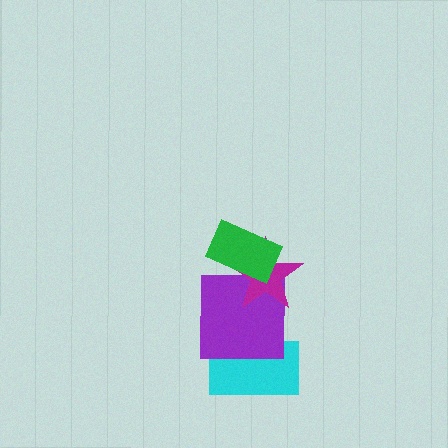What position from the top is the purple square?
The purple square is 3rd from the top.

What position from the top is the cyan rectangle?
The cyan rectangle is 4th from the top.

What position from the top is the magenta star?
The magenta star is 2nd from the top.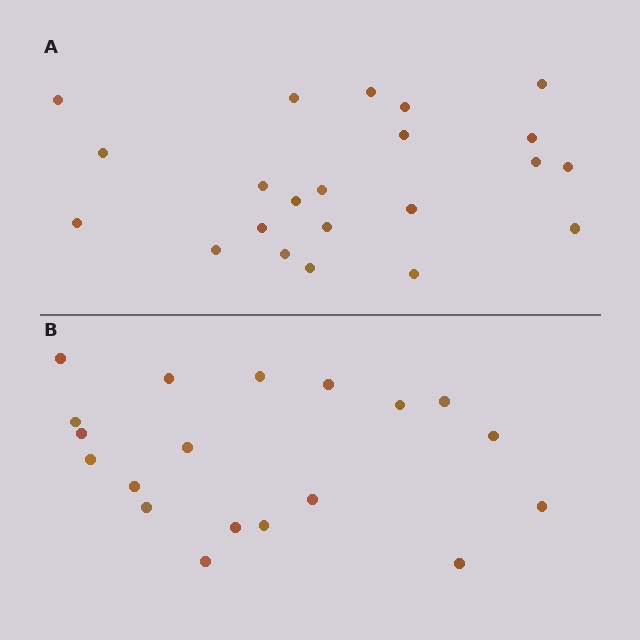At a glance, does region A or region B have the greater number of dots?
Region A (the top region) has more dots.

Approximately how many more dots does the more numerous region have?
Region A has just a few more — roughly 2 or 3 more dots than region B.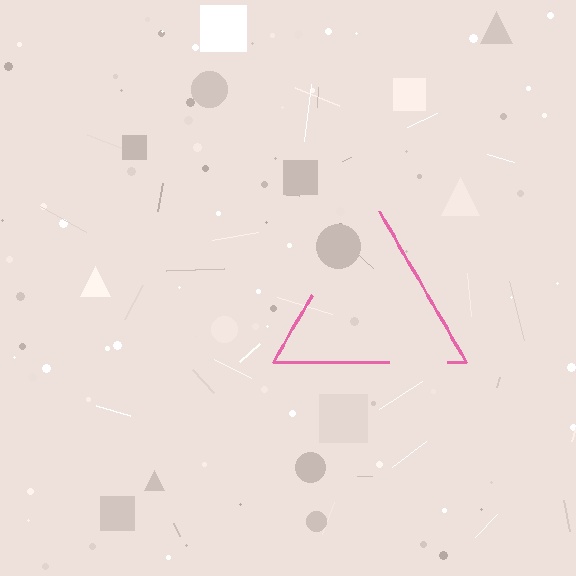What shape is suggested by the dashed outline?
The dashed outline suggests a triangle.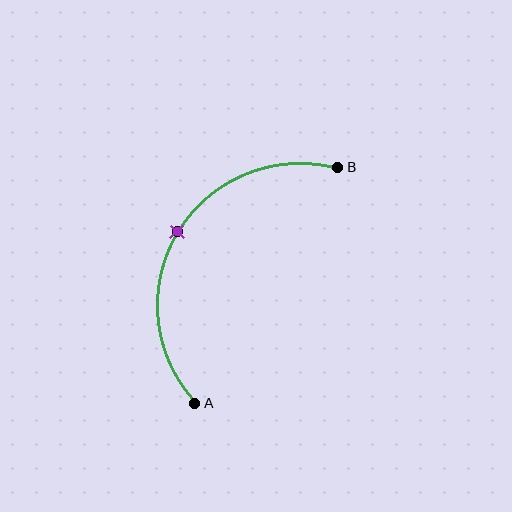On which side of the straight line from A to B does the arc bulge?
The arc bulges to the left of the straight line connecting A and B.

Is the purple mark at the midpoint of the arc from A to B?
Yes. The purple mark lies on the arc at equal arc-length from both A and B — it is the arc midpoint.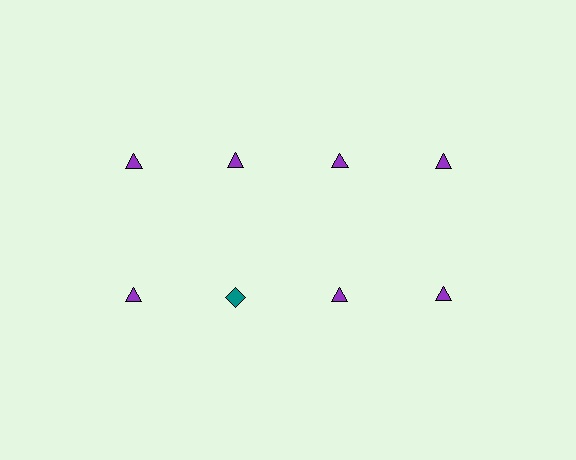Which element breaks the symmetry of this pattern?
The teal diamond in the second row, second from left column breaks the symmetry. All other shapes are purple triangles.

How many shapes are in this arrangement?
There are 8 shapes arranged in a grid pattern.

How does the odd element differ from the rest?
It differs in both color (teal instead of purple) and shape (diamond instead of triangle).